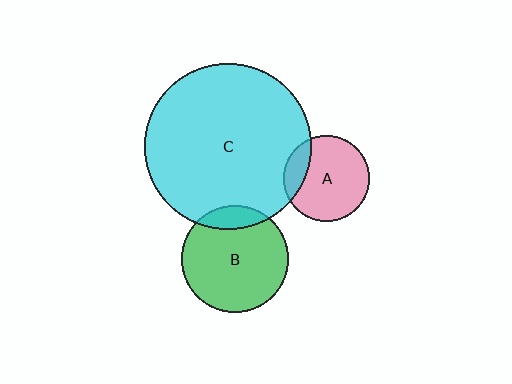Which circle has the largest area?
Circle C (cyan).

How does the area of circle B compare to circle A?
Approximately 1.5 times.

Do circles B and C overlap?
Yes.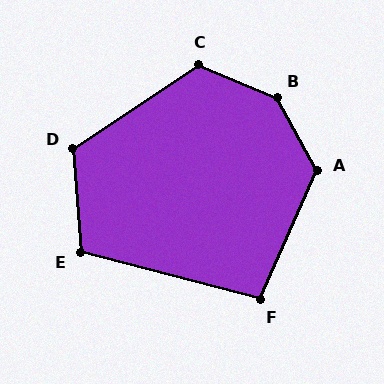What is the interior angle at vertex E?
Approximately 109 degrees (obtuse).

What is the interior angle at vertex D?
Approximately 119 degrees (obtuse).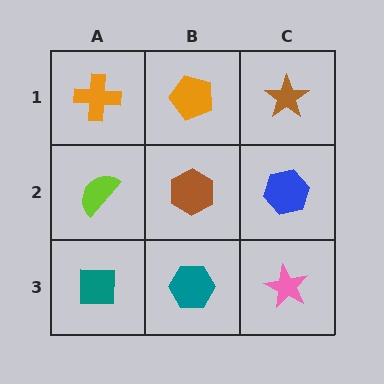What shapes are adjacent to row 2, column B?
An orange pentagon (row 1, column B), a teal hexagon (row 3, column B), a lime semicircle (row 2, column A), a blue hexagon (row 2, column C).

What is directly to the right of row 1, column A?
An orange pentagon.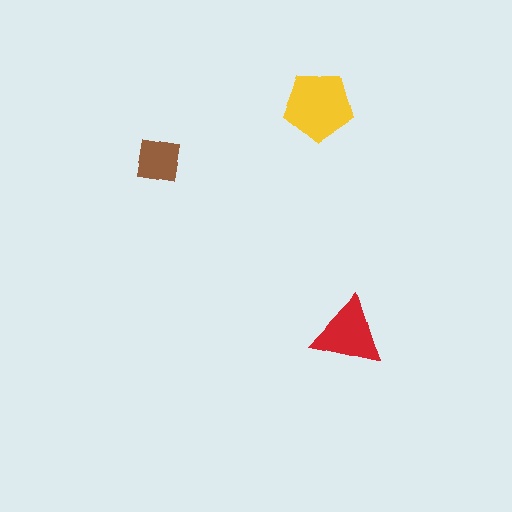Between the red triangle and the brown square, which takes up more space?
The red triangle.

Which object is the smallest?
The brown square.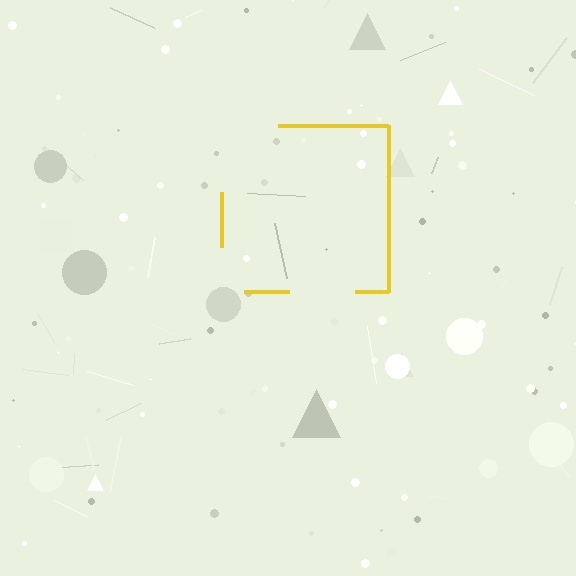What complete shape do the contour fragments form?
The contour fragments form a square.